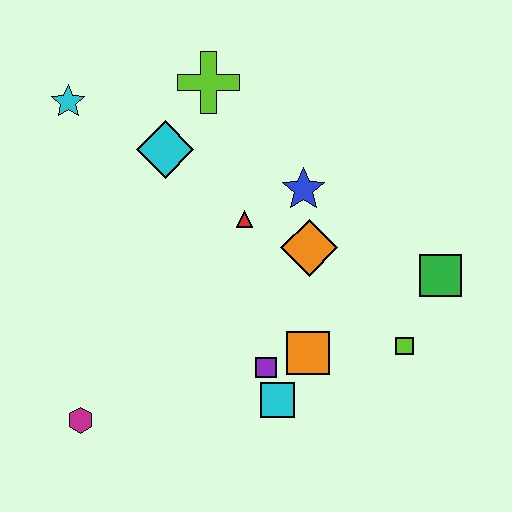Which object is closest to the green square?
The lime square is closest to the green square.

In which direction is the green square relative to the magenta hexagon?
The green square is to the right of the magenta hexagon.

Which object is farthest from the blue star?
The magenta hexagon is farthest from the blue star.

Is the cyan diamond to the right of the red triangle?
No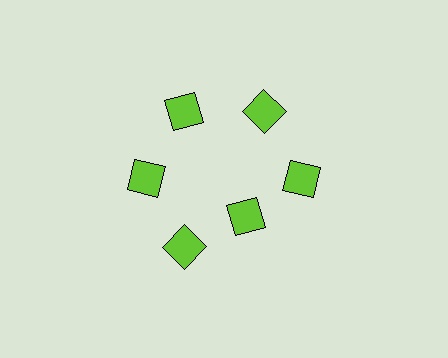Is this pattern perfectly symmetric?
No. The 6 lime diamonds are arranged in a ring, but one element near the 5 o'clock position is pulled inward toward the center, breaking the 6-fold rotational symmetry.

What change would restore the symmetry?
The symmetry would be restored by moving it outward, back onto the ring so that all 6 diamonds sit at equal angles and equal distance from the center.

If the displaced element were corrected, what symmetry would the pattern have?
It would have 6-fold rotational symmetry — the pattern would map onto itself every 60 degrees.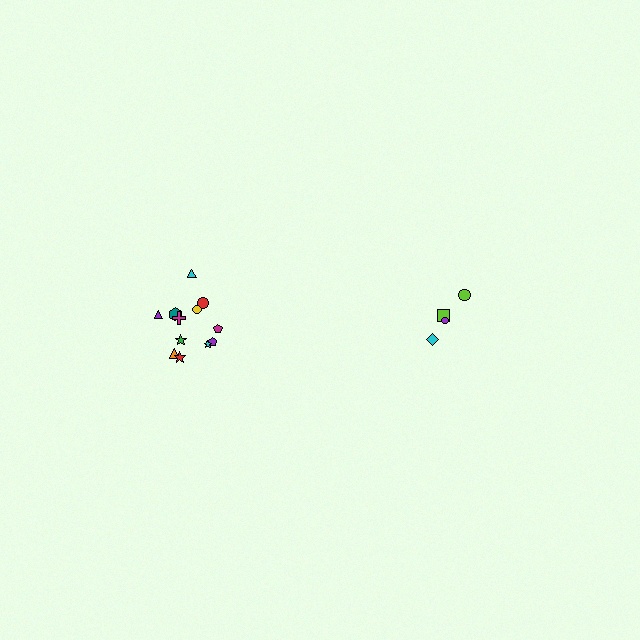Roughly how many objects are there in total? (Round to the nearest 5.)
Roughly 15 objects in total.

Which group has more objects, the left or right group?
The left group.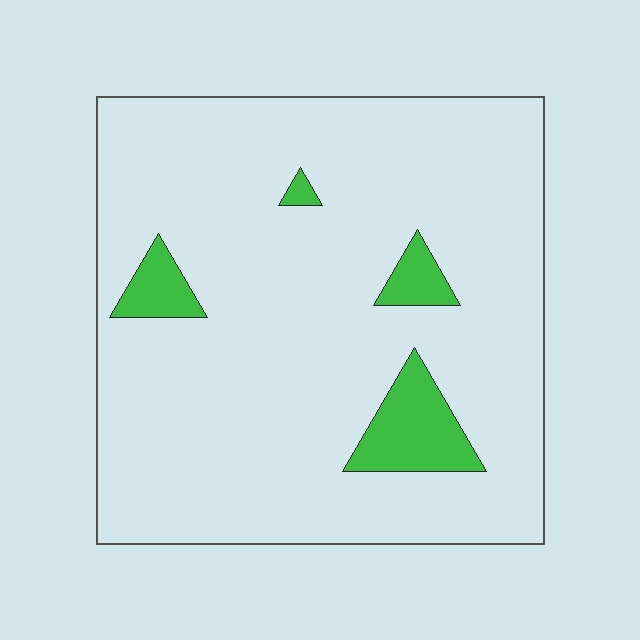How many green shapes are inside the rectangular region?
4.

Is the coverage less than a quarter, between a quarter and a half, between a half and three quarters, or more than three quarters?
Less than a quarter.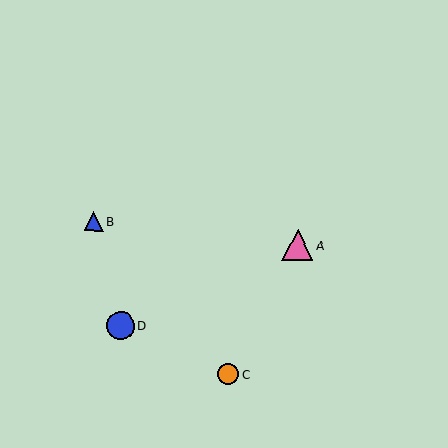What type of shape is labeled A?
Shape A is a pink triangle.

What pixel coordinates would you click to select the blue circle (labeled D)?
Click at (121, 326) to select the blue circle D.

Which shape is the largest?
The pink triangle (labeled A) is the largest.